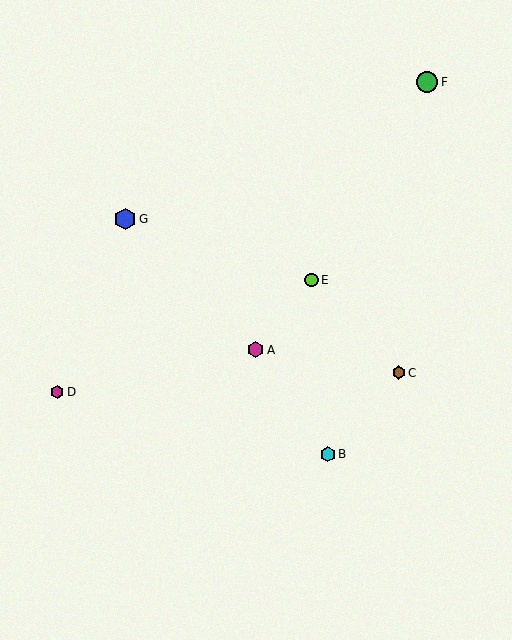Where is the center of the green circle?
The center of the green circle is at (427, 83).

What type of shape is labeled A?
Shape A is a magenta hexagon.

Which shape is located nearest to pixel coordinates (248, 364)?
The magenta hexagon (labeled A) at (256, 350) is nearest to that location.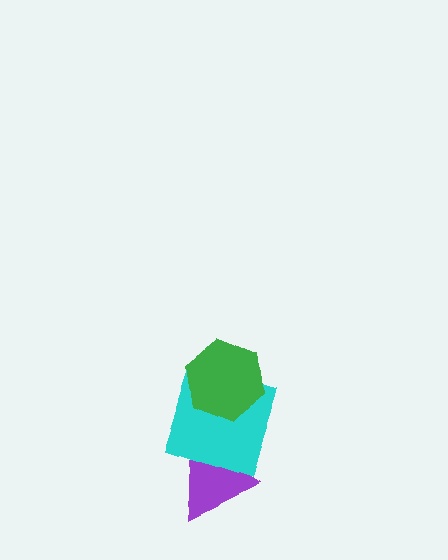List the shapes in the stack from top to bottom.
From top to bottom: the green hexagon, the cyan square, the purple triangle.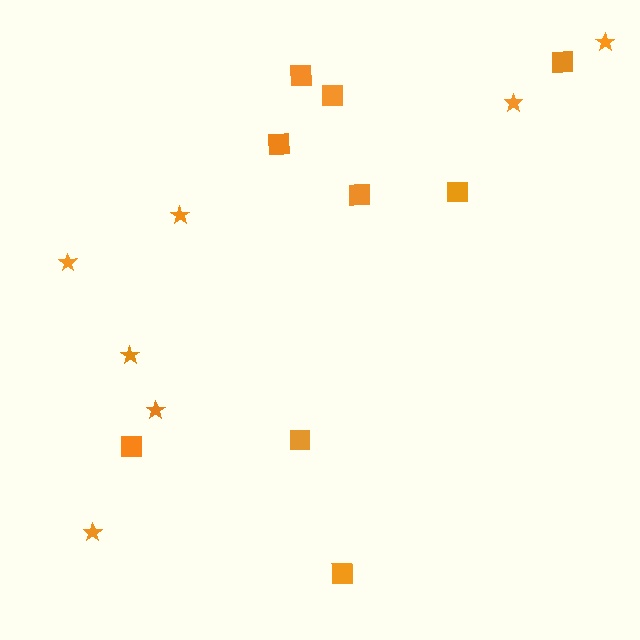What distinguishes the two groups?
There are 2 groups: one group of stars (7) and one group of squares (9).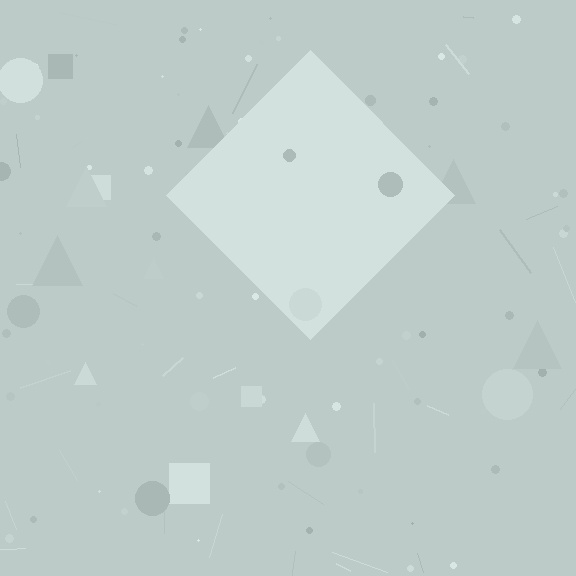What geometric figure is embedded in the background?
A diamond is embedded in the background.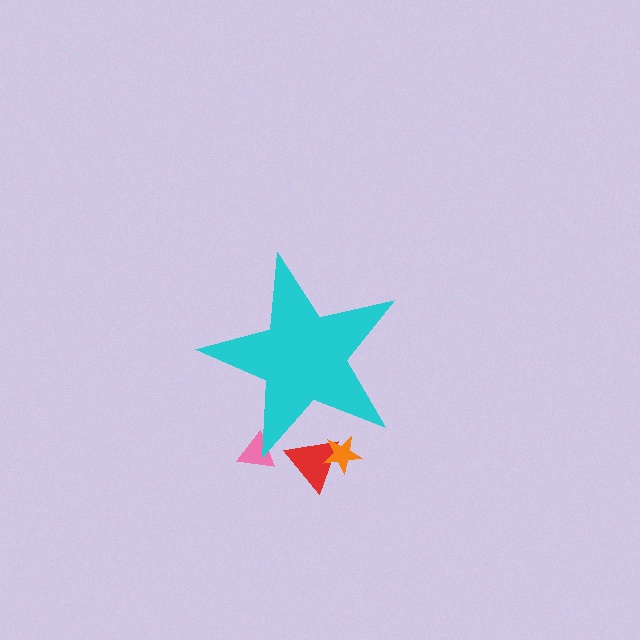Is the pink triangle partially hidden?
Yes, the pink triangle is partially hidden behind the cyan star.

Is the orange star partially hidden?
Yes, the orange star is partially hidden behind the cyan star.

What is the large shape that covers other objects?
A cyan star.